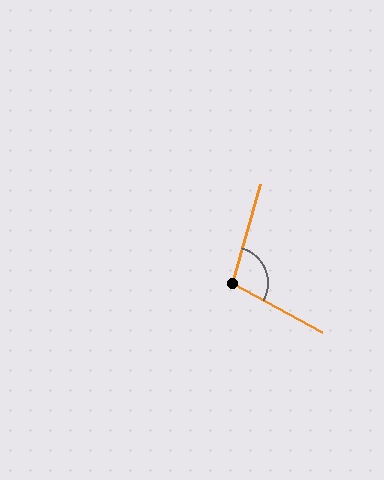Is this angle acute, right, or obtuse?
It is obtuse.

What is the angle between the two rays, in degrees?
Approximately 103 degrees.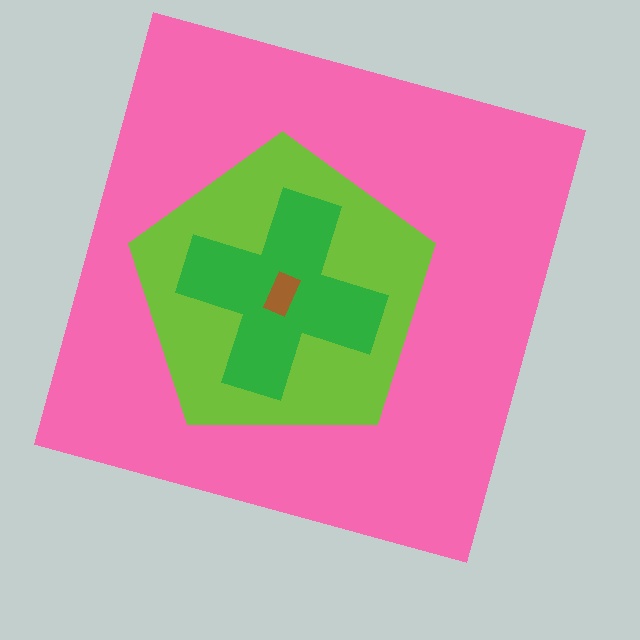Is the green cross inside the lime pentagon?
Yes.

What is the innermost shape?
The brown rectangle.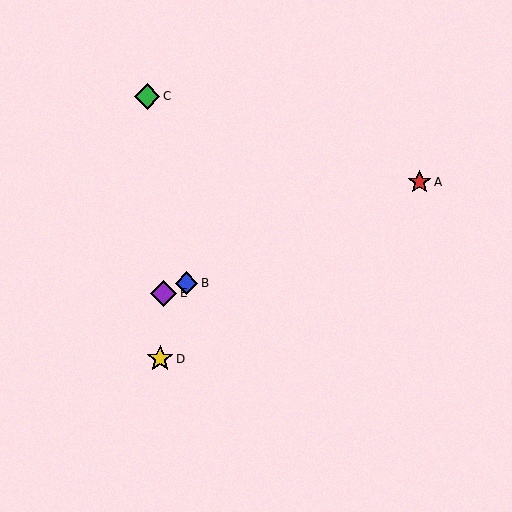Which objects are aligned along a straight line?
Objects A, B, E are aligned along a straight line.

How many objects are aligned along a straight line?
3 objects (A, B, E) are aligned along a straight line.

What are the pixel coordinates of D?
Object D is at (160, 359).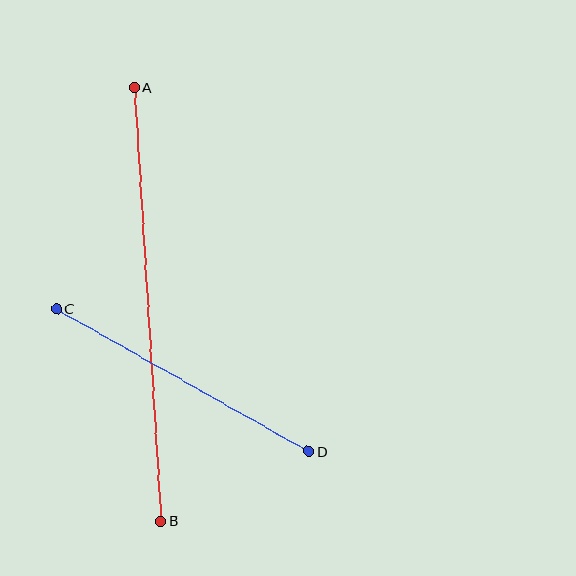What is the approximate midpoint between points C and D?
The midpoint is at approximately (183, 380) pixels.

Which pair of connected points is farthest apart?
Points A and B are farthest apart.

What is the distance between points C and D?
The distance is approximately 290 pixels.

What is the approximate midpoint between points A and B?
The midpoint is at approximately (148, 304) pixels.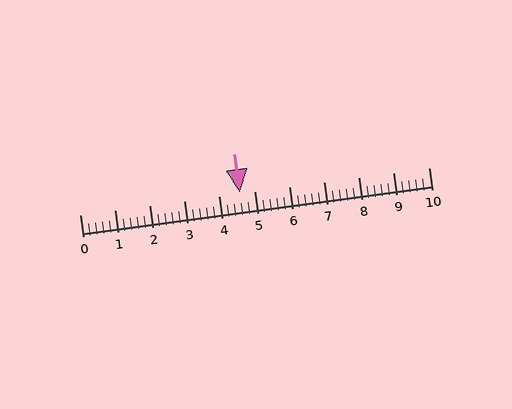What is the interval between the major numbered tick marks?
The major tick marks are spaced 1 units apart.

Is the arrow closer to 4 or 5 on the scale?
The arrow is closer to 5.